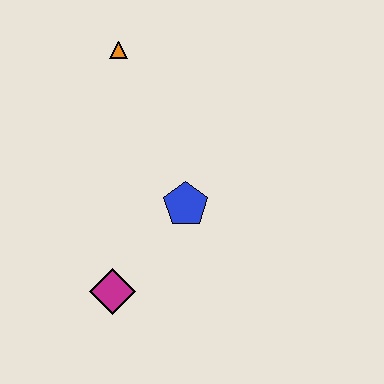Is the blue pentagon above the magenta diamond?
Yes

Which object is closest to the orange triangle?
The blue pentagon is closest to the orange triangle.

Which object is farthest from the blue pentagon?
The orange triangle is farthest from the blue pentagon.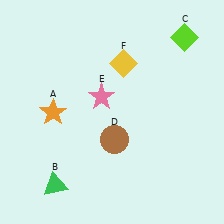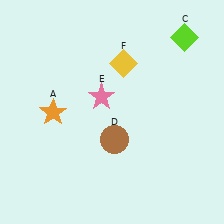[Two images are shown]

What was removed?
The green triangle (B) was removed in Image 2.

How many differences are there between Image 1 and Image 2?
There is 1 difference between the two images.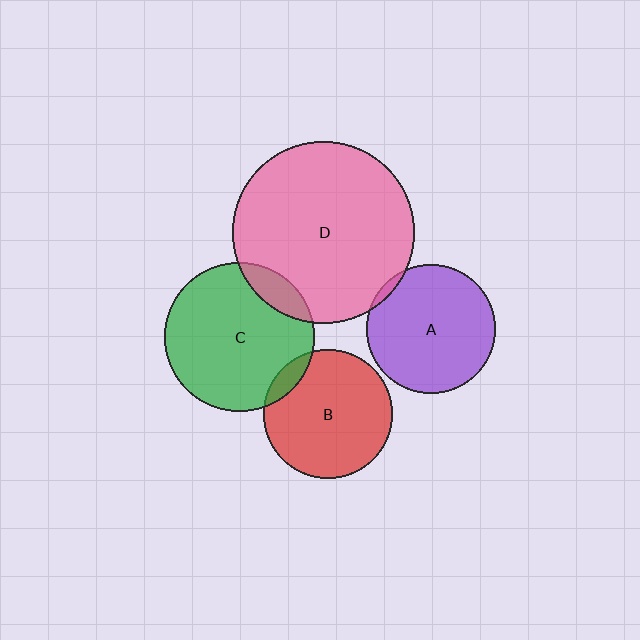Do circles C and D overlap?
Yes.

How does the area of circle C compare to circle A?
Approximately 1.3 times.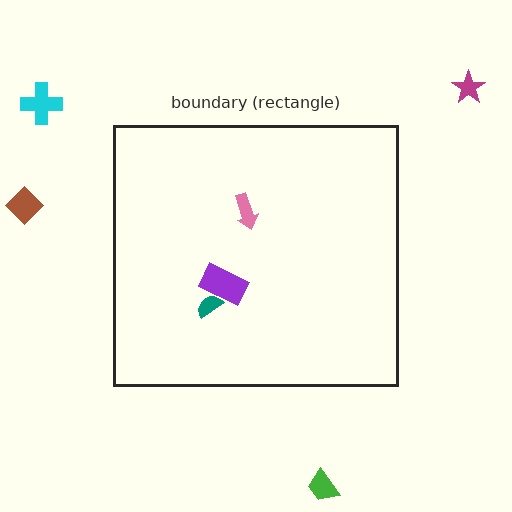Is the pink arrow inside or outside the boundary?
Inside.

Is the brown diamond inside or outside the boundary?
Outside.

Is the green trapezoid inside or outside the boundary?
Outside.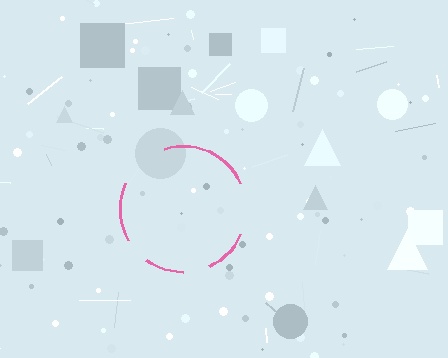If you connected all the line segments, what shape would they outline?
They would outline a circle.